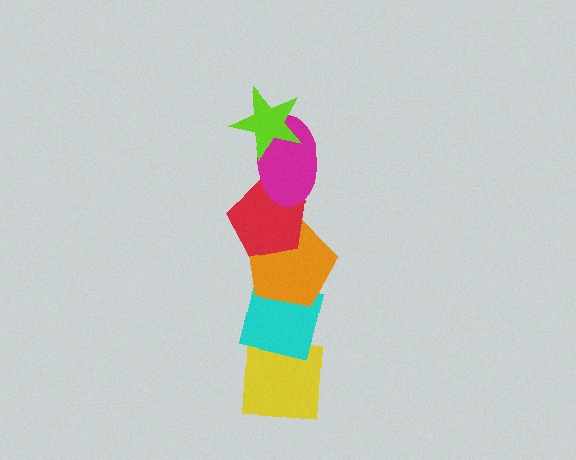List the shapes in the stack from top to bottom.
From top to bottom: the lime star, the magenta ellipse, the red pentagon, the orange pentagon, the cyan square, the yellow square.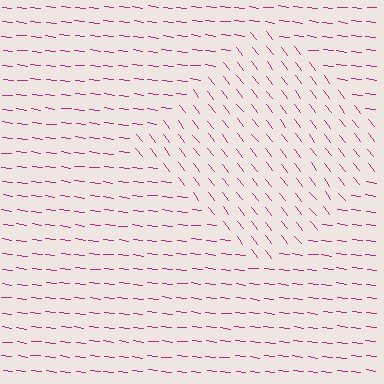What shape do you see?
I see a diamond.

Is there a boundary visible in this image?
Yes, there is a texture boundary formed by a change in line orientation.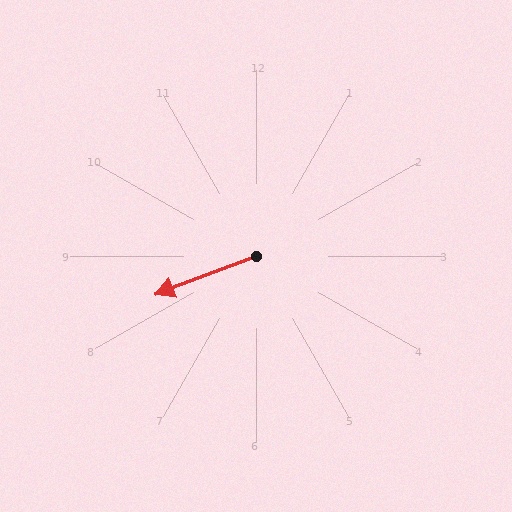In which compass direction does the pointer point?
West.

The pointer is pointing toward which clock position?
Roughly 8 o'clock.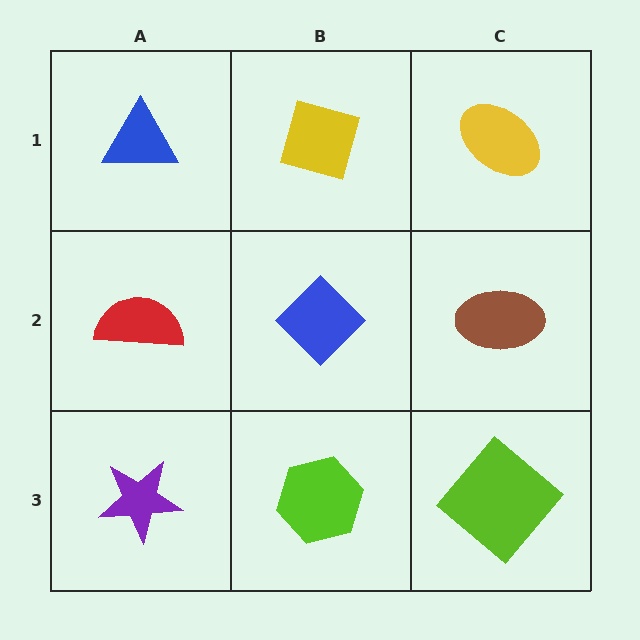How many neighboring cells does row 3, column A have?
2.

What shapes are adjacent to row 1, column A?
A red semicircle (row 2, column A), a yellow diamond (row 1, column B).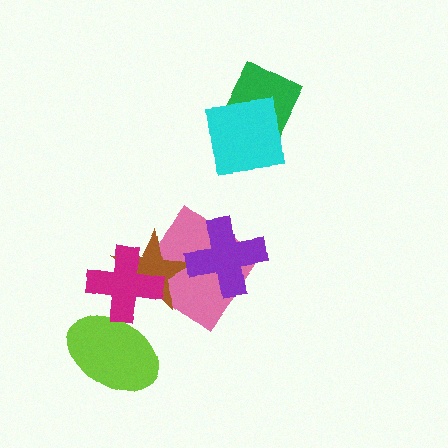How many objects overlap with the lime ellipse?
1 object overlaps with the lime ellipse.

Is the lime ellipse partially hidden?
Yes, it is partially covered by another shape.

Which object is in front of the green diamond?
The cyan square is in front of the green diamond.